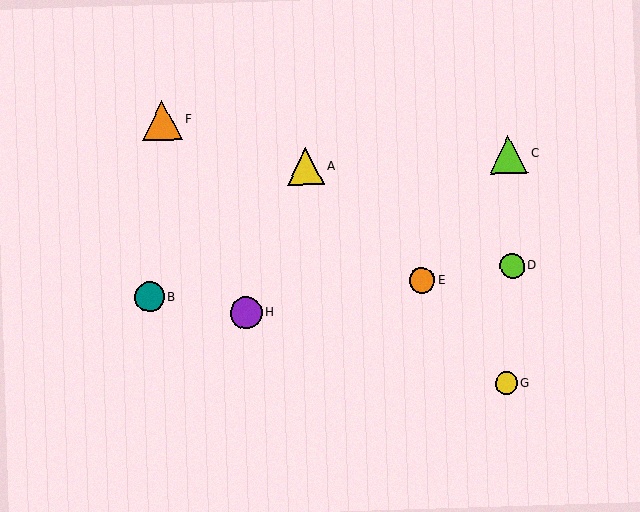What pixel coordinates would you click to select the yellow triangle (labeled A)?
Click at (306, 167) to select the yellow triangle A.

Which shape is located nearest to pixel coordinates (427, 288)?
The orange circle (labeled E) at (422, 281) is nearest to that location.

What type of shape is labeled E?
Shape E is an orange circle.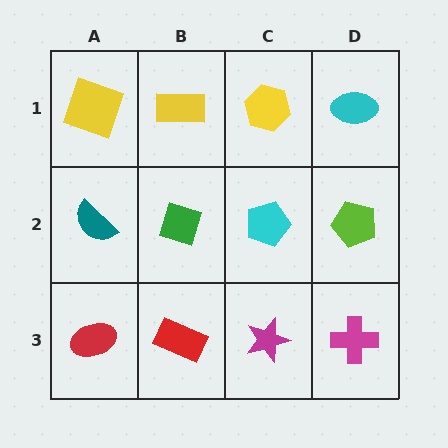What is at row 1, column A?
A yellow square.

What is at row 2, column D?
A lime pentagon.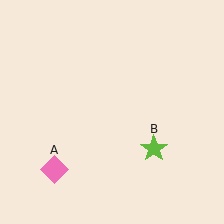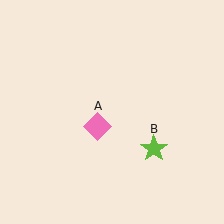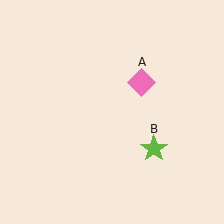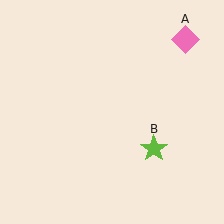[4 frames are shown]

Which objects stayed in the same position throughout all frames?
Lime star (object B) remained stationary.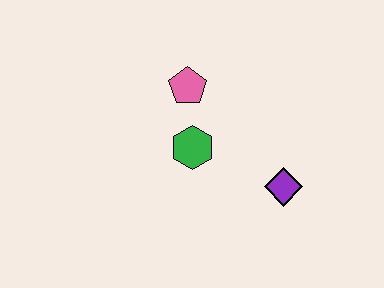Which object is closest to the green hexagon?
The pink pentagon is closest to the green hexagon.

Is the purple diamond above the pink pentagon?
No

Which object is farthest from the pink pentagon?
The purple diamond is farthest from the pink pentagon.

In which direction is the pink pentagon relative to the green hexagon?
The pink pentagon is above the green hexagon.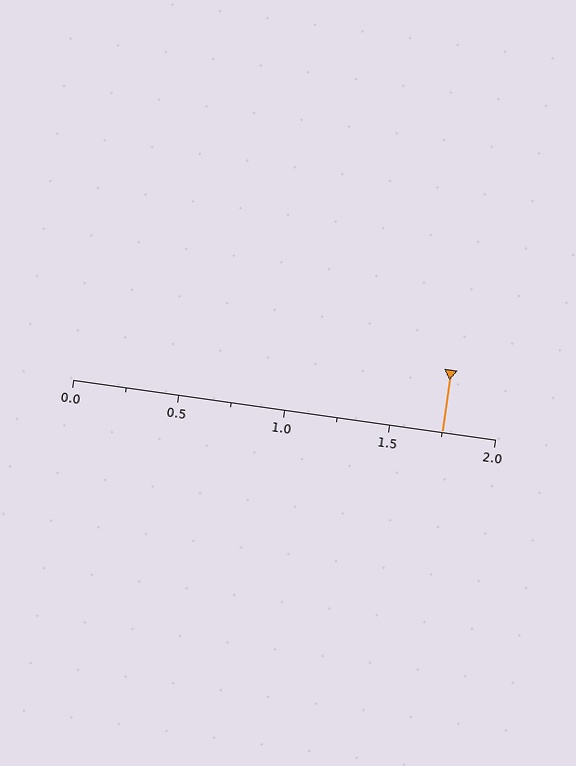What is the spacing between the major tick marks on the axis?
The major ticks are spaced 0.5 apart.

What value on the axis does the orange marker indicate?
The marker indicates approximately 1.75.